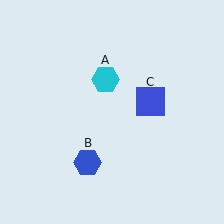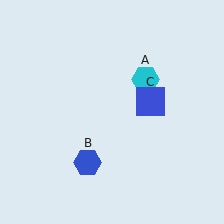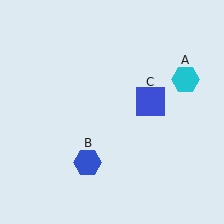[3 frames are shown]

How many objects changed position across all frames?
1 object changed position: cyan hexagon (object A).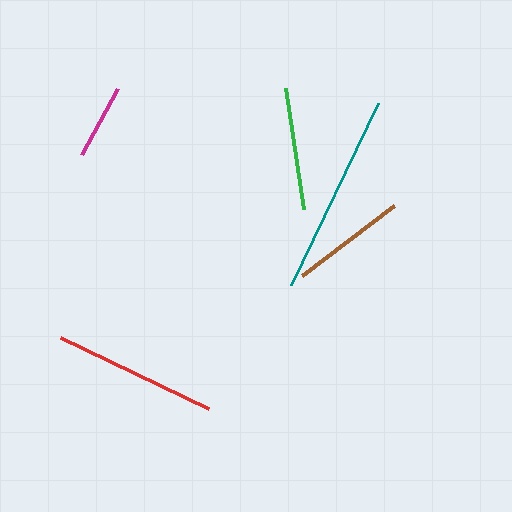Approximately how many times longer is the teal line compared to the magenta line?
The teal line is approximately 2.7 times the length of the magenta line.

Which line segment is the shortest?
The magenta line is the shortest at approximately 75 pixels.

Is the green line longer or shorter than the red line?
The red line is longer than the green line.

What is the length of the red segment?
The red segment is approximately 164 pixels long.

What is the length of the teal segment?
The teal segment is approximately 202 pixels long.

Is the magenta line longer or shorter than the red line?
The red line is longer than the magenta line.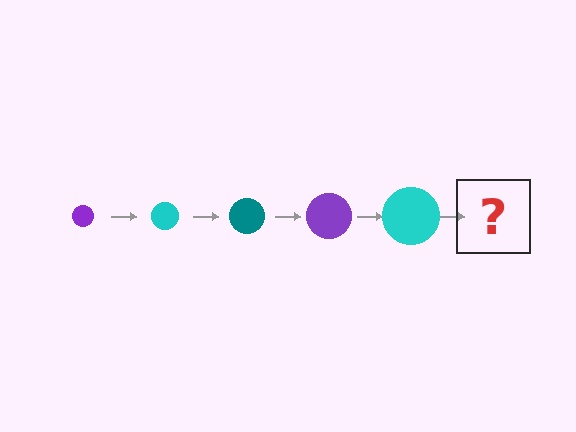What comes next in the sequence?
The next element should be a teal circle, larger than the previous one.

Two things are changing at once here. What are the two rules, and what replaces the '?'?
The two rules are that the circle grows larger each step and the color cycles through purple, cyan, and teal. The '?' should be a teal circle, larger than the previous one.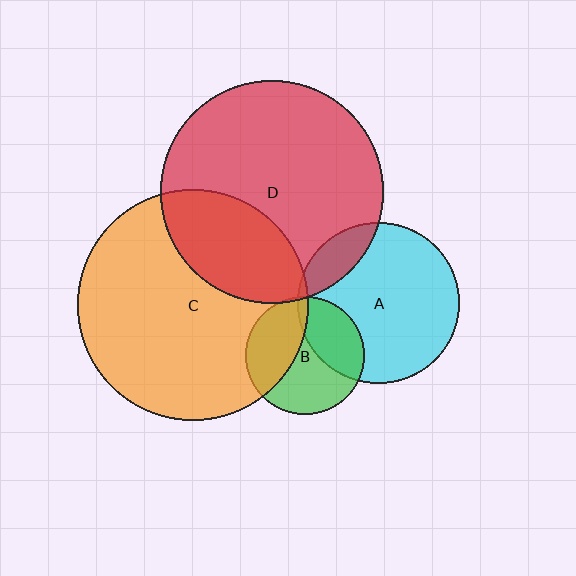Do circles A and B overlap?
Yes.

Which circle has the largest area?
Circle C (orange).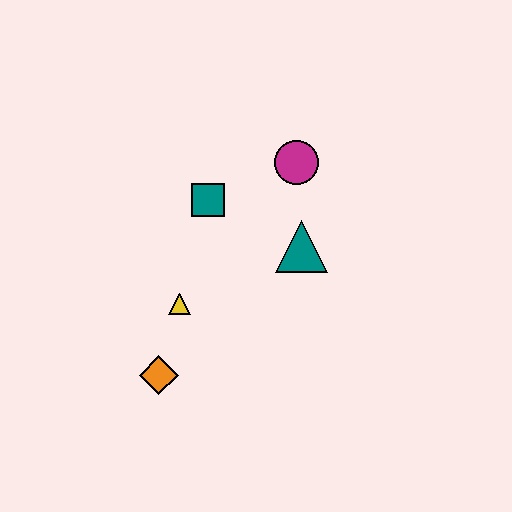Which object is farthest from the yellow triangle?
The magenta circle is farthest from the yellow triangle.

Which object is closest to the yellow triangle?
The orange diamond is closest to the yellow triangle.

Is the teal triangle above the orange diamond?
Yes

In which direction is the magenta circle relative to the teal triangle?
The magenta circle is above the teal triangle.